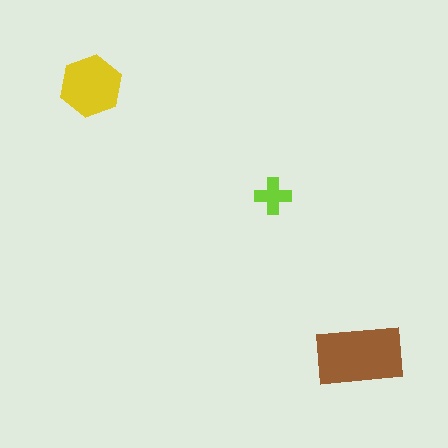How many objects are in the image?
There are 3 objects in the image.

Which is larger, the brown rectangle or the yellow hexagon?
The brown rectangle.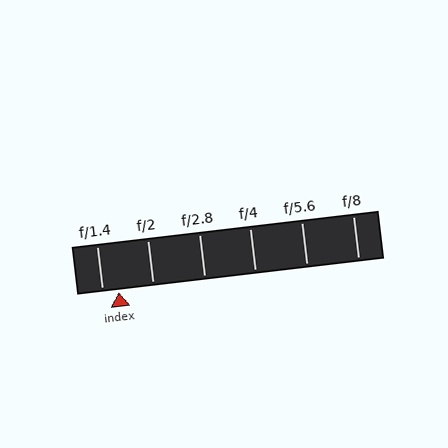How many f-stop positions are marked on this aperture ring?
There are 6 f-stop positions marked.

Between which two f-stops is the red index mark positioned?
The index mark is between f/1.4 and f/2.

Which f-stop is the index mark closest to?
The index mark is closest to f/1.4.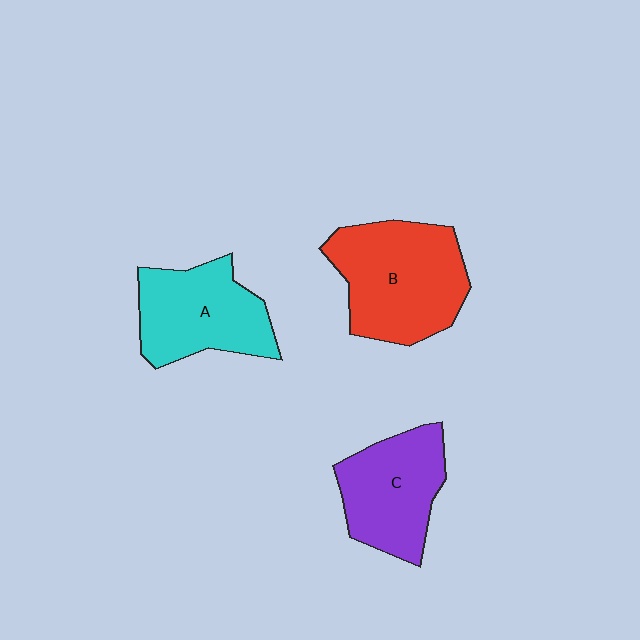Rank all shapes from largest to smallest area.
From largest to smallest: B (red), A (cyan), C (purple).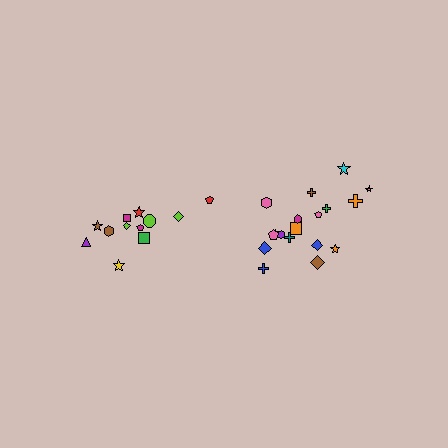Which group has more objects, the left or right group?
The right group.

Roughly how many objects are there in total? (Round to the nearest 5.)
Roughly 30 objects in total.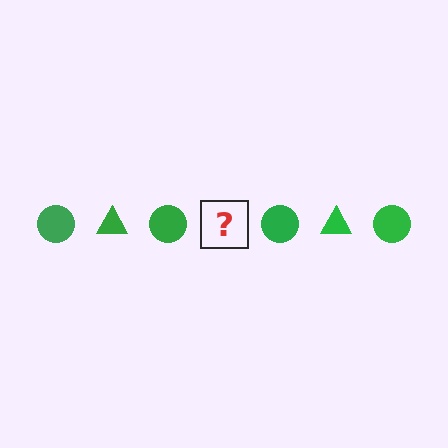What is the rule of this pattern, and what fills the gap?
The rule is that the pattern cycles through circle, triangle shapes in green. The gap should be filled with a green triangle.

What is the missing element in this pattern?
The missing element is a green triangle.